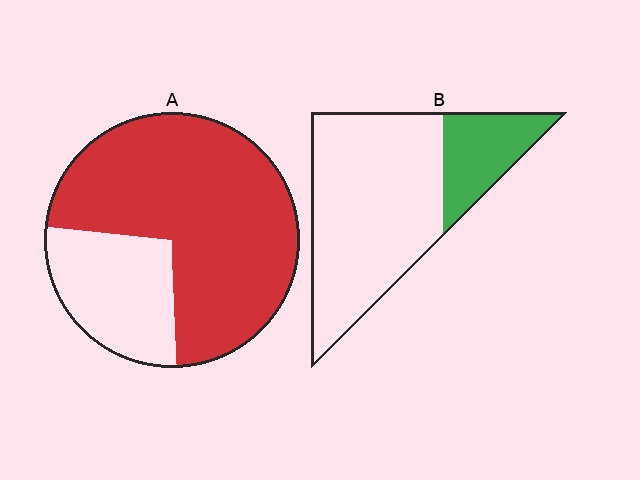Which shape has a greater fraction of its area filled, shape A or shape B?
Shape A.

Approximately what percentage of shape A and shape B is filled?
A is approximately 75% and B is approximately 25%.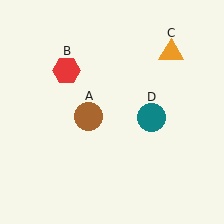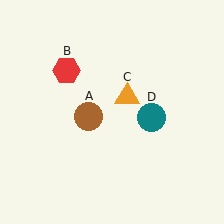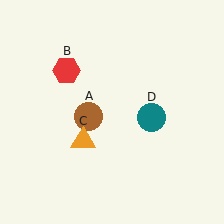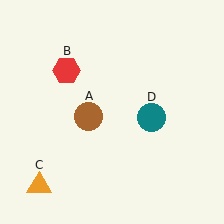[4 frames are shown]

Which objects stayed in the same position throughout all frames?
Brown circle (object A) and red hexagon (object B) and teal circle (object D) remained stationary.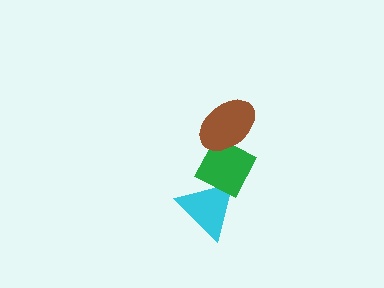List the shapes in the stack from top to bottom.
From top to bottom: the brown ellipse, the green diamond, the cyan triangle.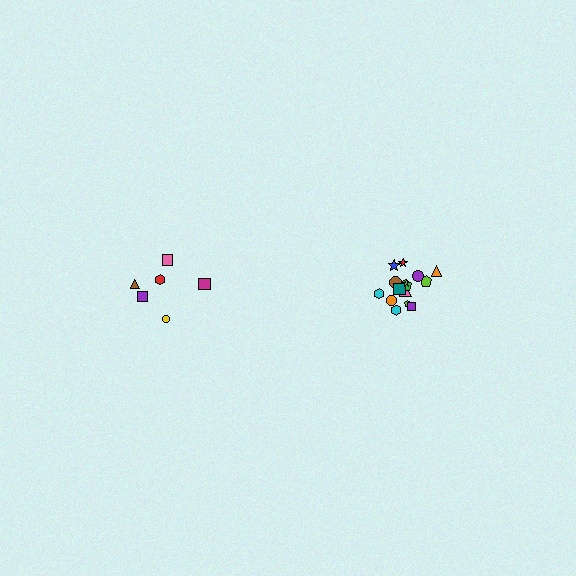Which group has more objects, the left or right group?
The right group.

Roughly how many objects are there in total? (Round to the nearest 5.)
Roughly 20 objects in total.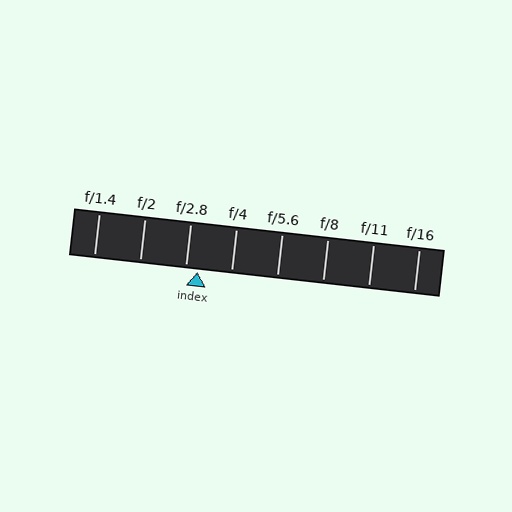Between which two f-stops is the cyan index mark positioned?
The index mark is between f/2.8 and f/4.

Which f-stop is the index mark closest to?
The index mark is closest to f/2.8.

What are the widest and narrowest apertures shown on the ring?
The widest aperture shown is f/1.4 and the narrowest is f/16.